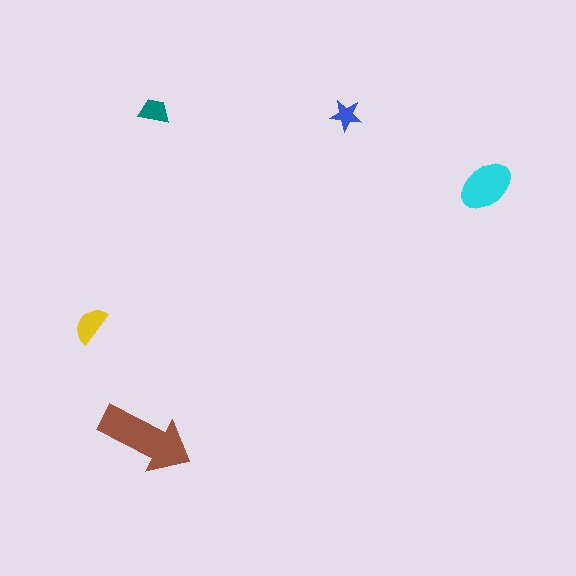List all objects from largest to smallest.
The brown arrow, the cyan ellipse, the yellow semicircle, the teal trapezoid, the blue star.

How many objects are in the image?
There are 5 objects in the image.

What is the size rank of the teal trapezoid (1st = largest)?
4th.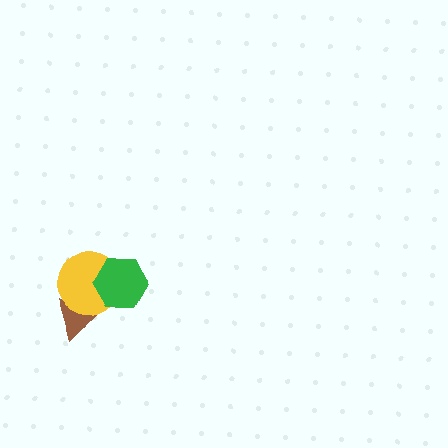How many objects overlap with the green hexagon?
1 object overlaps with the green hexagon.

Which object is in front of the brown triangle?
The yellow circle is in front of the brown triangle.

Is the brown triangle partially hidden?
Yes, it is partially covered by another shape.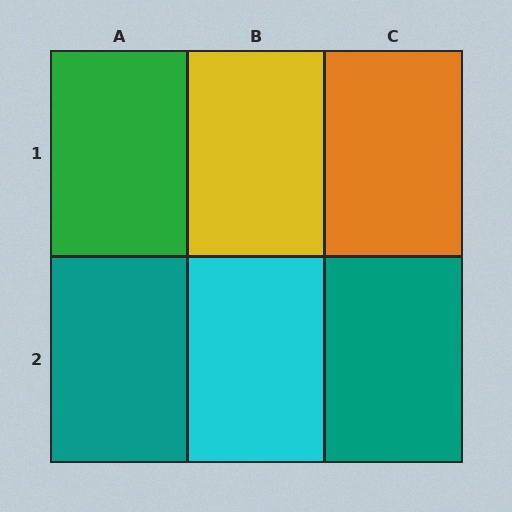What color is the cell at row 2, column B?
Cyan.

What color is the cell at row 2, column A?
Teal.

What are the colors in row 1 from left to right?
Green, yellow, orange.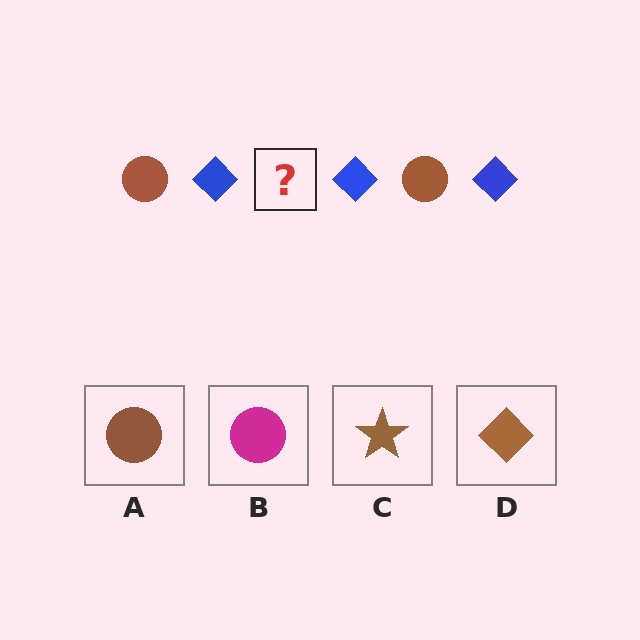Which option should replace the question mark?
Option A.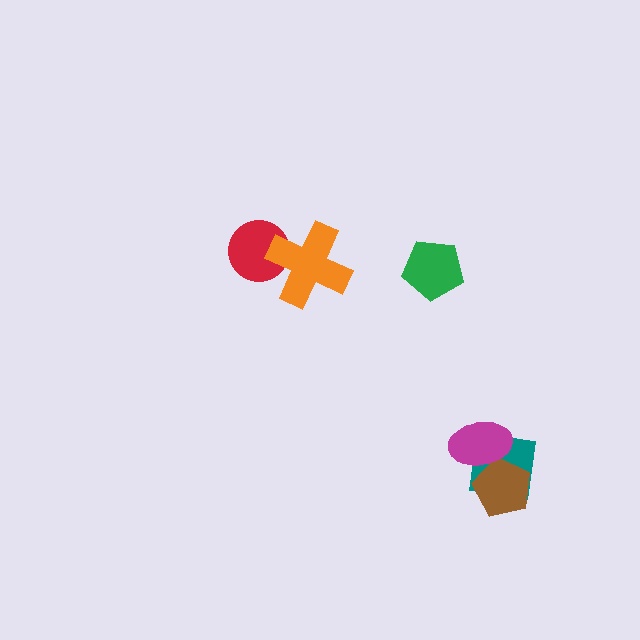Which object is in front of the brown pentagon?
The magenta ellipse is in front of the brown pentagon.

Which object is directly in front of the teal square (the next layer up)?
The brown pentagon is directly in front of the teal square.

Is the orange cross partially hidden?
No, no other shape covers it.